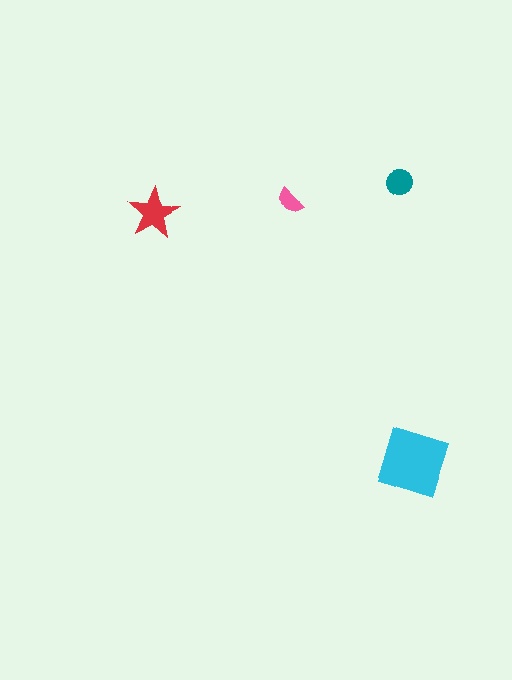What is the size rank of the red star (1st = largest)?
2nd.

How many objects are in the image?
There are 4 objects in the image.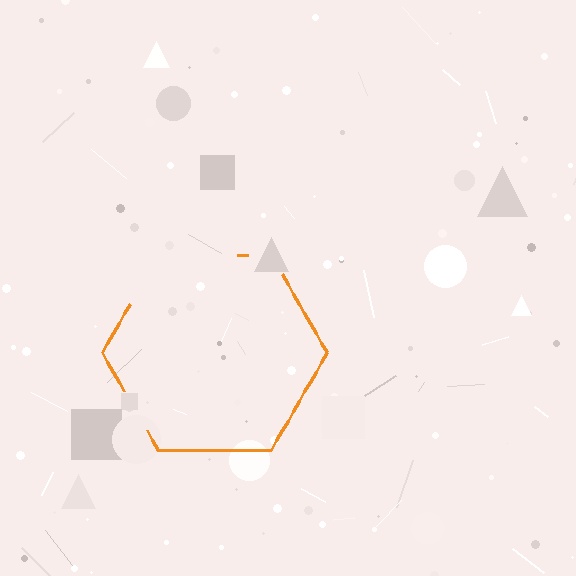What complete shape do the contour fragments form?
The contour fragments form a hexagon.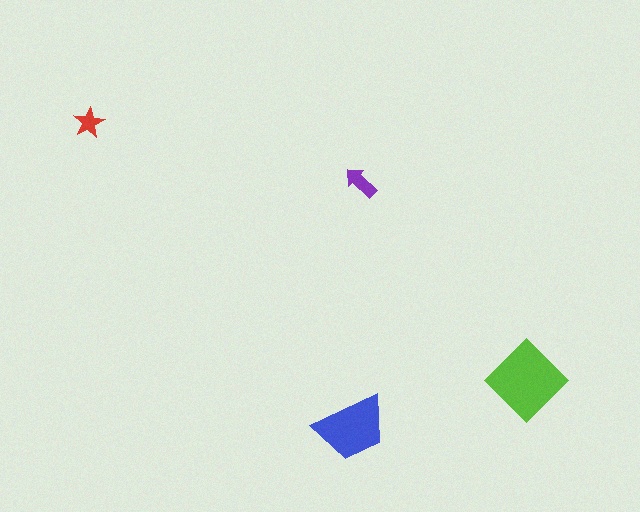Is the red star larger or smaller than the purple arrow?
Smaller.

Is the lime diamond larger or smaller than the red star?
Larger.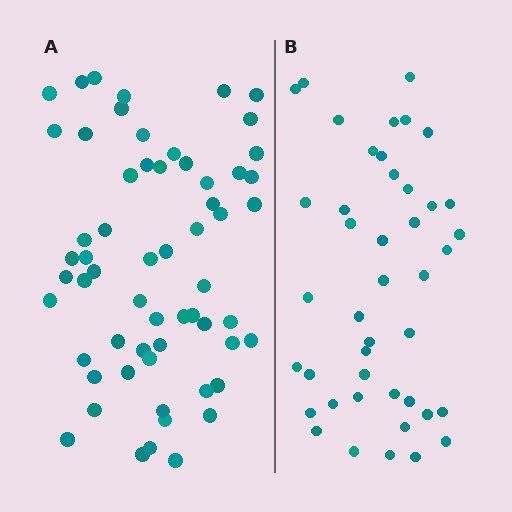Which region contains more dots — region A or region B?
Region A (the left region) has more dots.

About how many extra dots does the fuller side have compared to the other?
Region A has approximately 15 more dots than region B.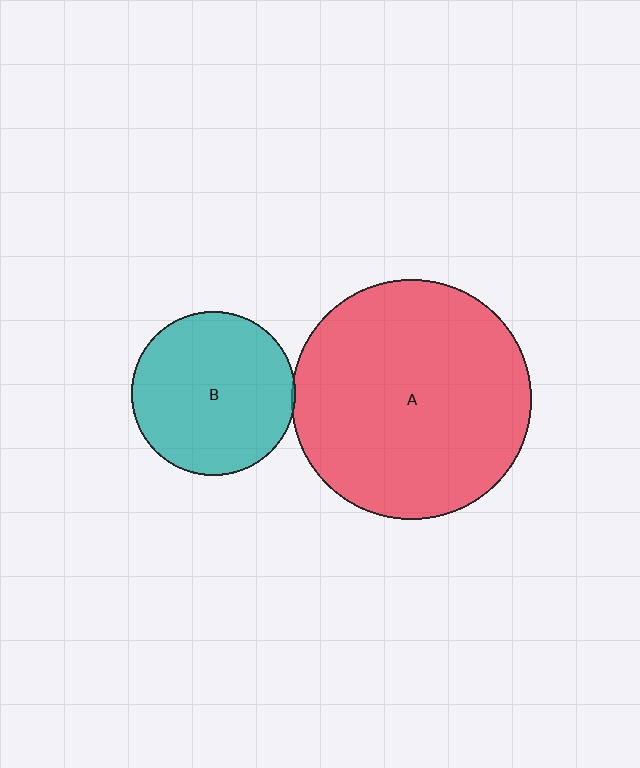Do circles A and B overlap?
Yes.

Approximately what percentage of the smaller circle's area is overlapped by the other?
Approximately 5%.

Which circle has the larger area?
Circle A (red).